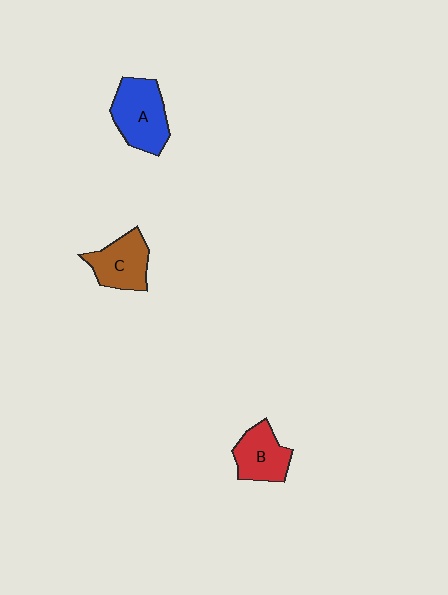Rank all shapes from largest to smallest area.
From largest to smallest: A (blue), C (brown), B (red).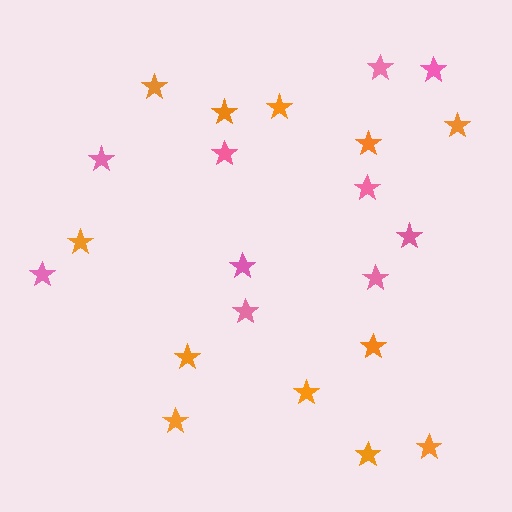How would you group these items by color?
There are 2 groups: one group of orange stars (12) and one group of pink stars (10).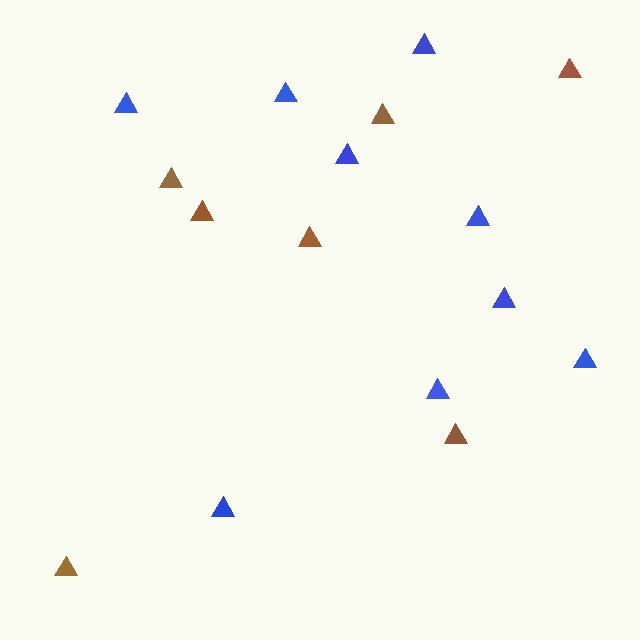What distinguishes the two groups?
There are 2 groups: one group of brown triangles (7) and one group of blue triangles (9).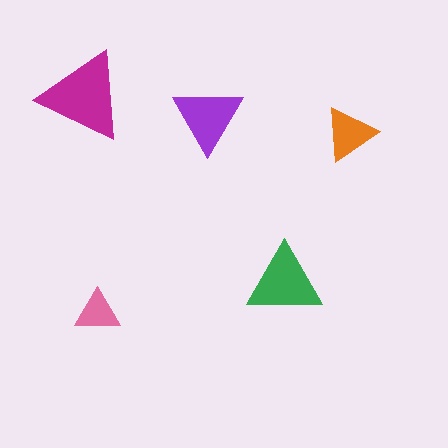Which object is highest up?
The magenta triangle is topmost.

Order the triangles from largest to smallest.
the magenta one, the green one, the purple one, the orange one, the pink one.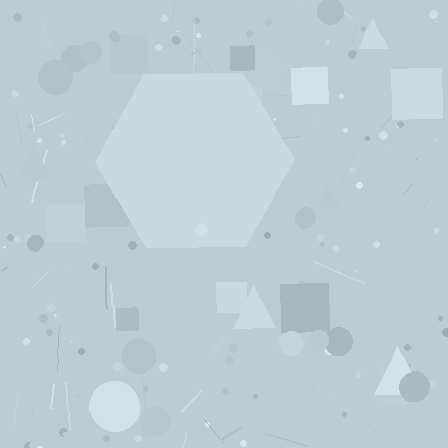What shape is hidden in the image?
A hexagon is hidden in the image.